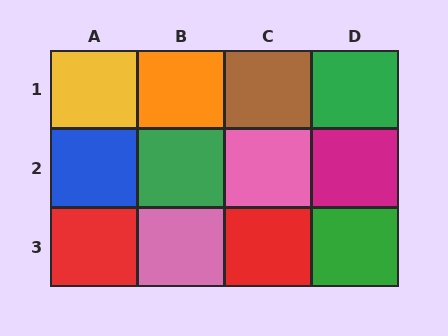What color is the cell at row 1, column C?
Brown.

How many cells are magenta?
1 cell is magenta.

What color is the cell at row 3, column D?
Green.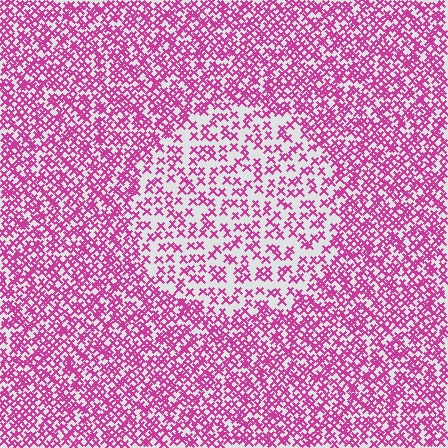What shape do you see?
I see a circle.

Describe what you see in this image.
The image contains small magenta elements arranged at two different densities. A circle-shaped region is visible where the elements are less densely packed than the surrounding area.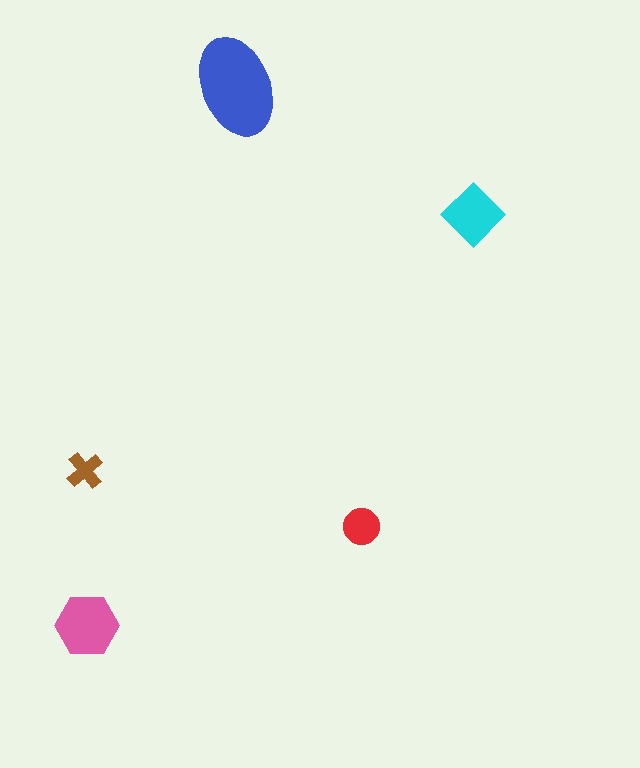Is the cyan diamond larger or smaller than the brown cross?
Larger.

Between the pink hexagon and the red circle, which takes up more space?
The pink hexagon.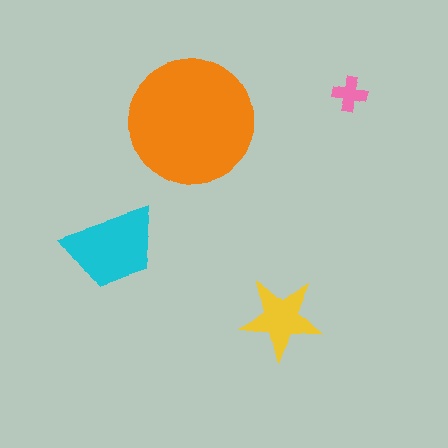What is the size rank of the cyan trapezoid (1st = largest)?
2nd.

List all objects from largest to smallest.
The orange circle, the cyan trapezoid, the yellow star, the pink cross.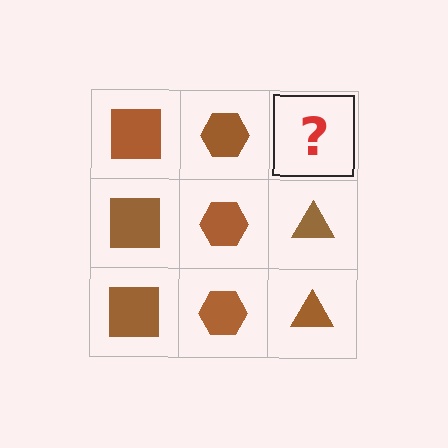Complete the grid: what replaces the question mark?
The question mark should be replaced with a brown triangle.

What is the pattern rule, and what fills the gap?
The rule is that each column has a consistent shape. The gap should be filled with a brown triangle.